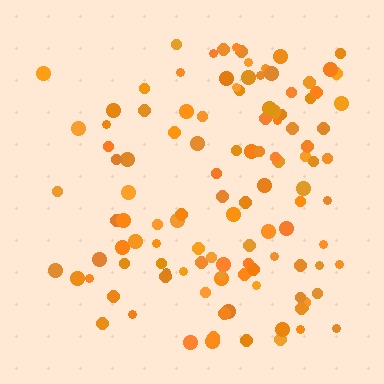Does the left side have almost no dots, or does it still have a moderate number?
Still a moderate number, just noticeably fewer than the right.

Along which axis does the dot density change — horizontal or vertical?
Horizontal.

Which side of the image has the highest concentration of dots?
The right.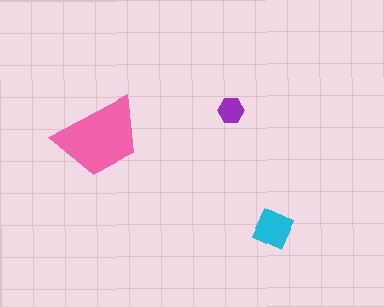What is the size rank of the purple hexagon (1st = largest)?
3rd.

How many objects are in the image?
There are 3 objects in the image.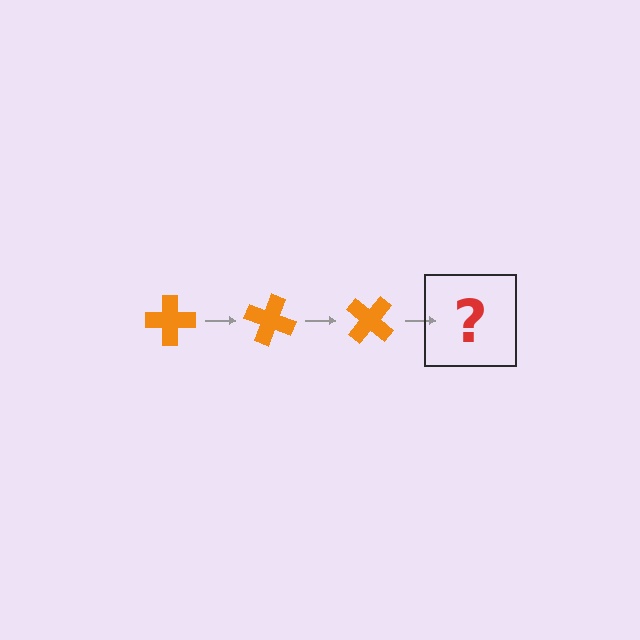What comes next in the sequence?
The next element should be an orange cross rotated 60 degrees.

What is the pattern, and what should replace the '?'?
The pattern is that the cross rotates 20 degrees each step. The '?' should be an orange cross rotated 60 degrees.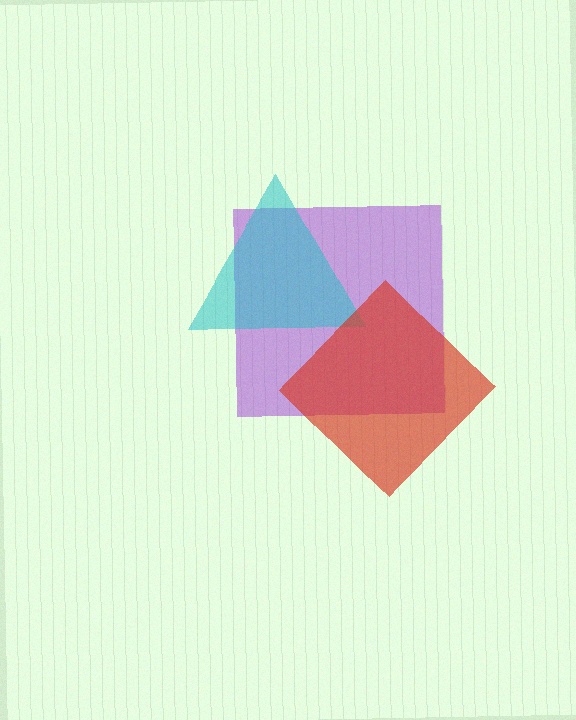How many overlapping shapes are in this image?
There are 3 overlapping shapes in the image.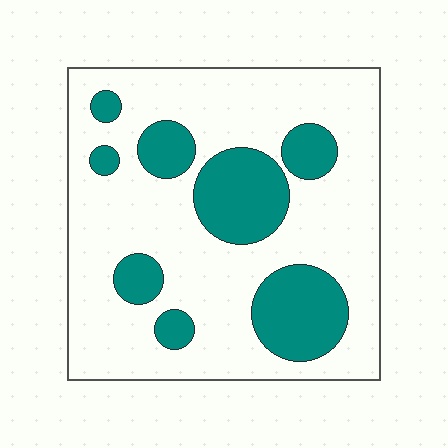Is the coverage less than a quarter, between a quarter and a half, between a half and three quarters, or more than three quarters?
Between a quarter and a half.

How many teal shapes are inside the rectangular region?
8.